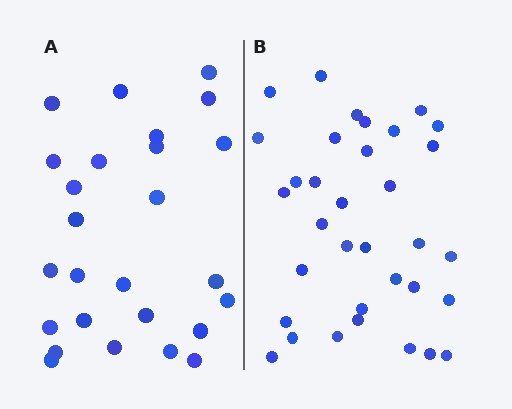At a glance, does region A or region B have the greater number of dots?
Region B (the right region) has more dots.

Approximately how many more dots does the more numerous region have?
Region B has roughly 8 or so more dots than region A.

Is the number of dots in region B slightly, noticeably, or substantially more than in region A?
Region B has noticeably more, but not dramatically so. The ratio is roughly 1.3 to 1.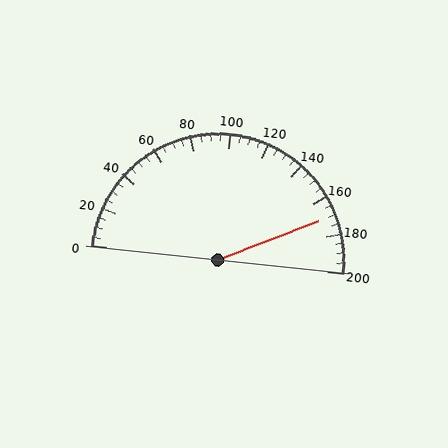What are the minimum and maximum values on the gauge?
The gauge ranges from 0 to 200.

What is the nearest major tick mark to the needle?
The nearest major tick mark is 160.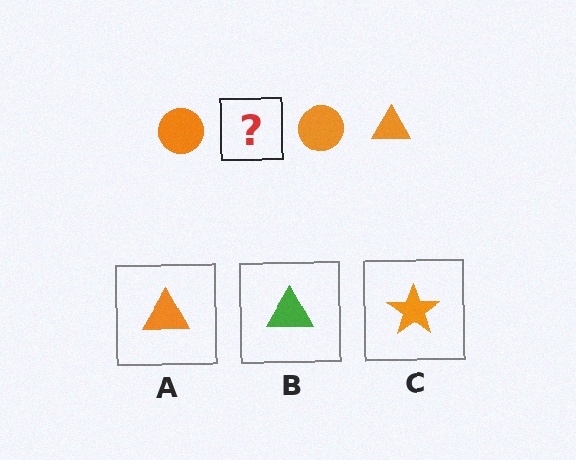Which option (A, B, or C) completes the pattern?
A.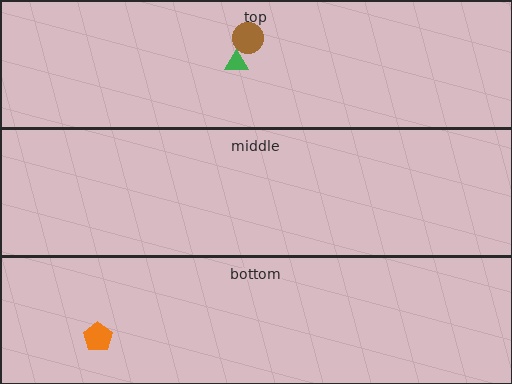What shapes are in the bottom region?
The orange pentagon.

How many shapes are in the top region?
2.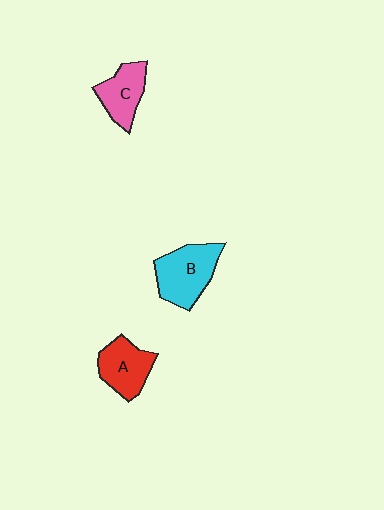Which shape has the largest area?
Shape B (cyan).